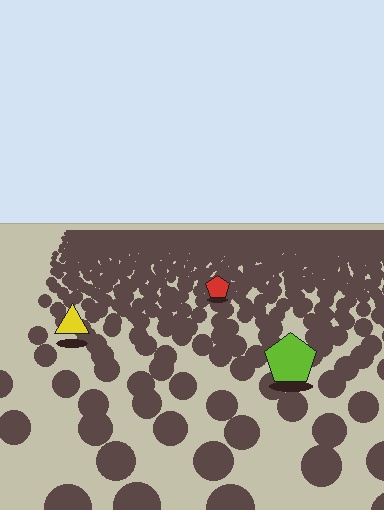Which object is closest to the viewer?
The lime pentagon is closest. The texture marks near it are larger and more spread out.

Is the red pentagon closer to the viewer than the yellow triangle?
No. The yellow triangle is closer — you can tell from the texture gradient: the ground texture is coarser near it.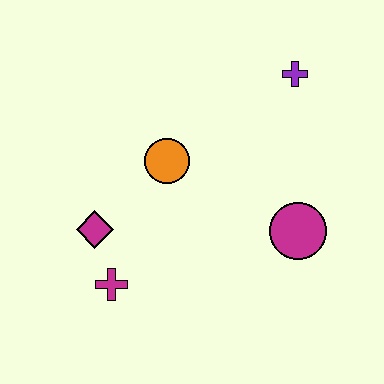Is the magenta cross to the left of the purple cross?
Yes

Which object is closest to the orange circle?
The magenta diamond is closest to the orange circle.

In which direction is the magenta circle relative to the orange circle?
The magenta circle is to the right of the orange circle.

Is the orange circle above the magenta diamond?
Yes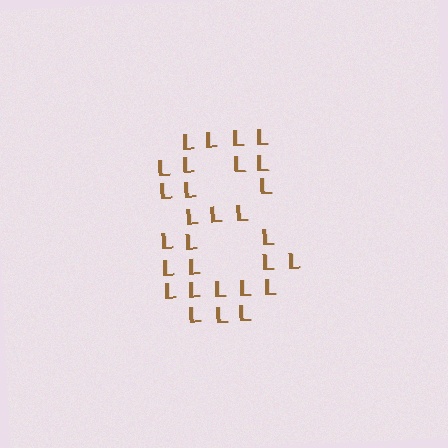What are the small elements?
The small elements are letter L's.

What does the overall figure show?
The overall figure shows the digit 8.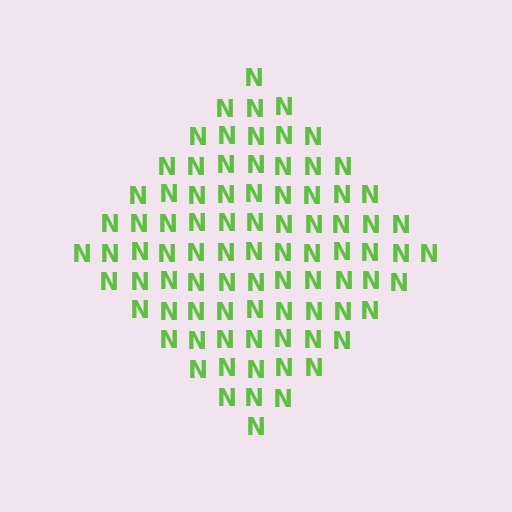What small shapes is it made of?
It is made of small letter N's.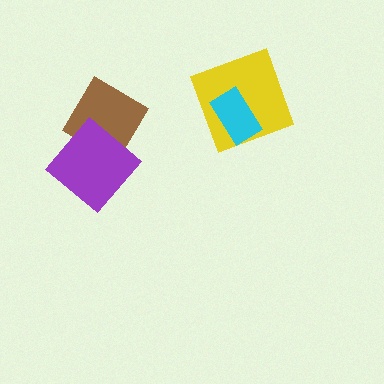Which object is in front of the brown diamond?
The purple diamond is in front of the brown diamond.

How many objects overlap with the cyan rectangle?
1 object overlaps with the cyan rectangle.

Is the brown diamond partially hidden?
Yes, it is partially covered by another shape.